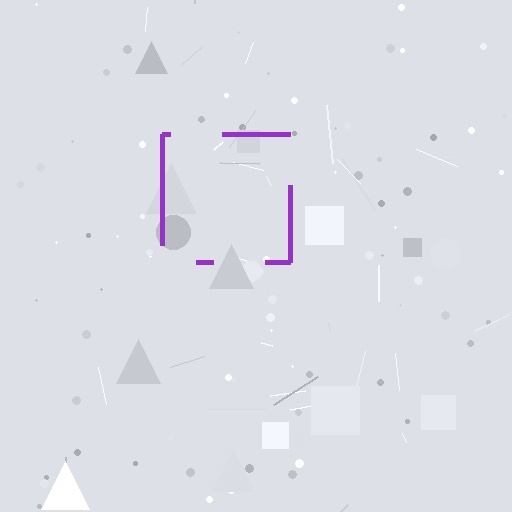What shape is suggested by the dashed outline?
The dashed outline suggests a square.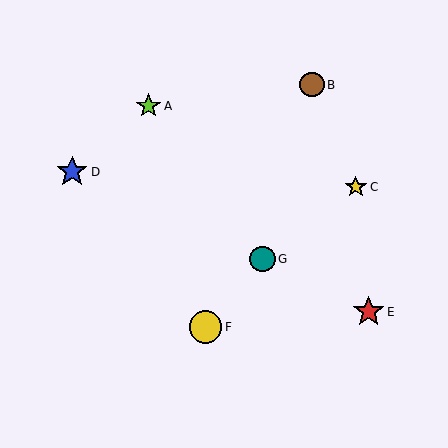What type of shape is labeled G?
Shape G is a teal circle.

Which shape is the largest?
The yellow circle (labeled F) is the largest.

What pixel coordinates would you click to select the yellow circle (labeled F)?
Click at (206, 327) to select the yellow circle F.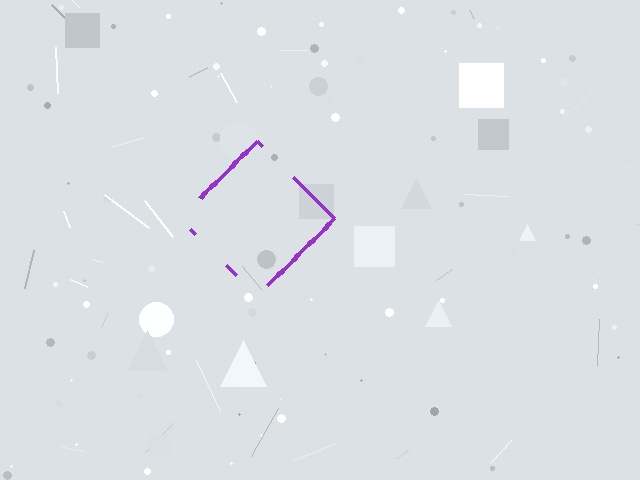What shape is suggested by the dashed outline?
The dashed outline suggests a diamond.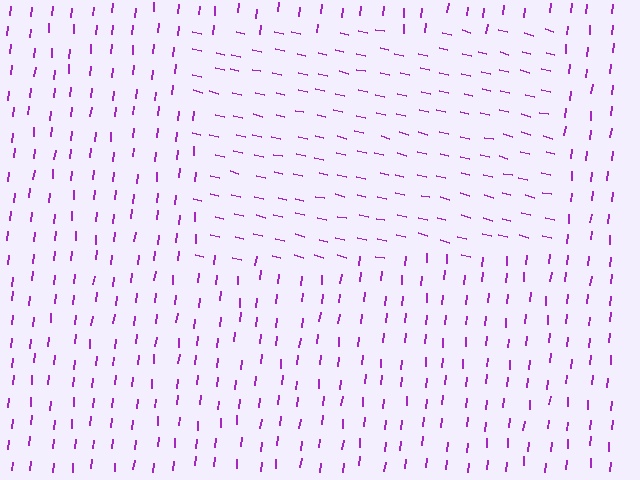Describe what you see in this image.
The image is filled with small purple line segments. A rectangle region in the image has lines oriented differently from the surrounding lines, creating a visible texture boundary.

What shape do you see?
I see a rectangle.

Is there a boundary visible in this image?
Yes, there is a texture boundary formed by a change in line orientation.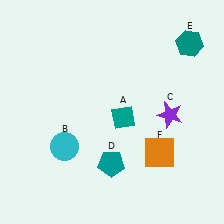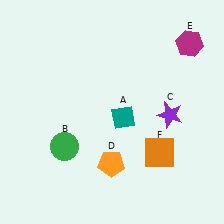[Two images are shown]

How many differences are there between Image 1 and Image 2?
There are 3 differences between the two images.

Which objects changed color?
B changed from cyan to green. D changed from teal to orange. E changed from teal to magenta.